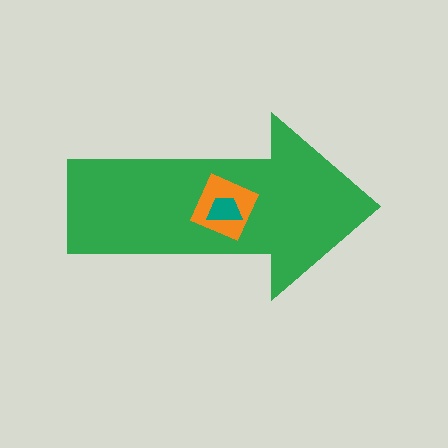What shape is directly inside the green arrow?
The orange diamond.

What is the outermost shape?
The green arrow.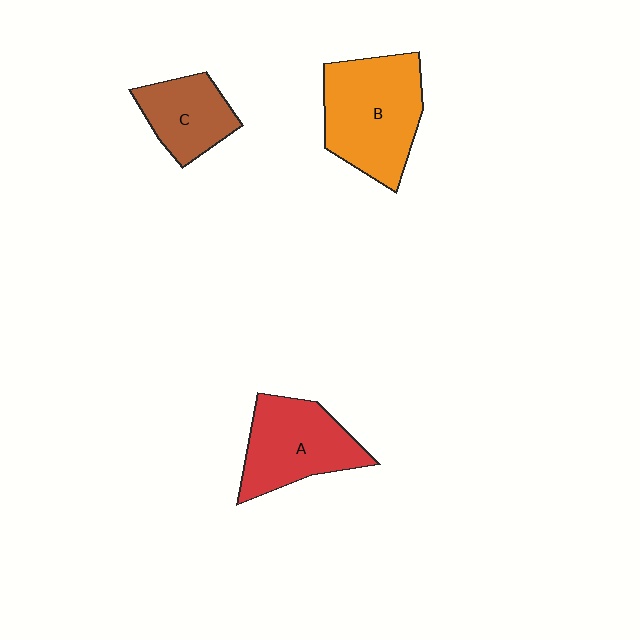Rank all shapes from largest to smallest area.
From largest to smallest: B (orange), A (red), C (brown).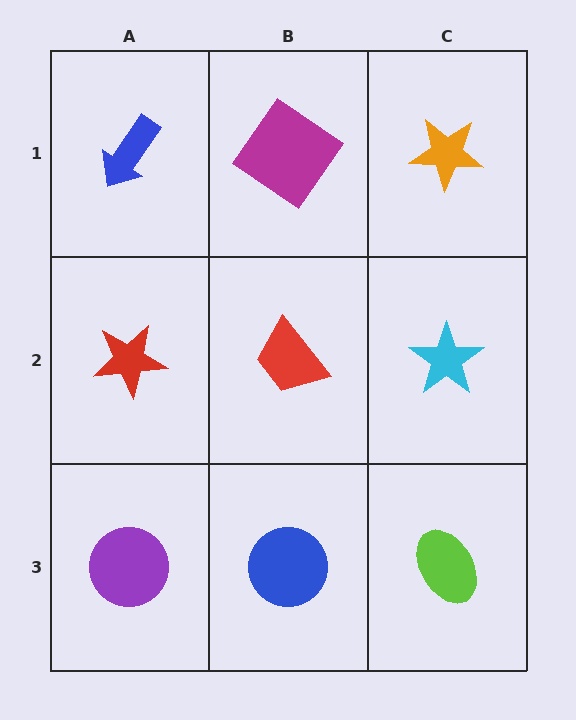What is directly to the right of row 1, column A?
A magenta diamond.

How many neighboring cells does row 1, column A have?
2.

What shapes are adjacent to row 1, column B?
A red trapezoid (row 2, column B), a blue arrow (row 1, column A), an orange star (row 1, column C).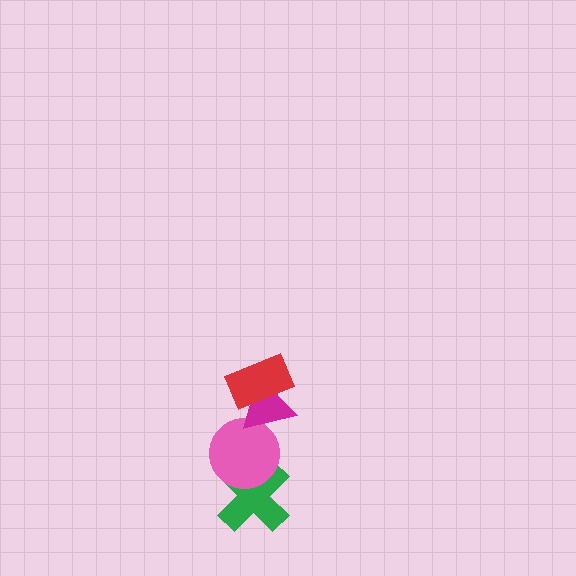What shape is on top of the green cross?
The pink circle is on top of the green cross.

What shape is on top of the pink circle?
The magenta triangle is on top of the pink circle.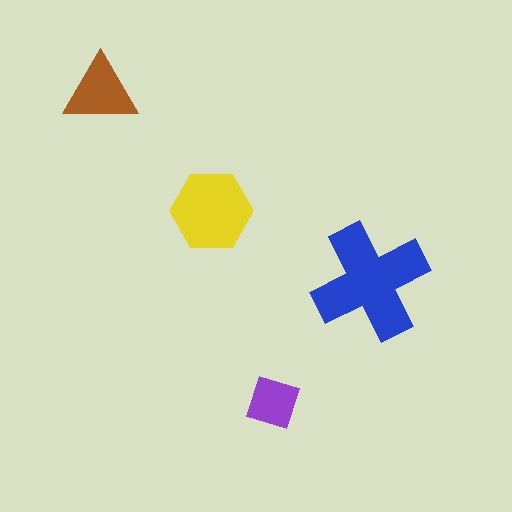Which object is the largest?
The blue cross.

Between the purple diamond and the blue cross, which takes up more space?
The blue cross.